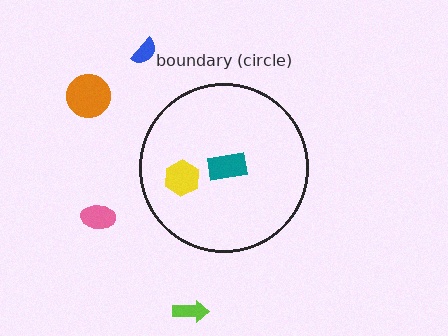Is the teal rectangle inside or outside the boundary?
Inside.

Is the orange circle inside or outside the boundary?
Outside.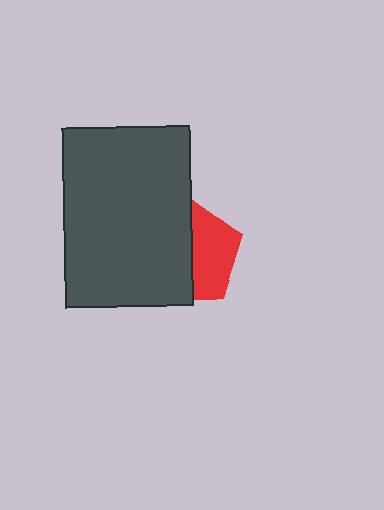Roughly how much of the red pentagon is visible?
A small part of it is visible (roughly 44%).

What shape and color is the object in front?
The object in front is a dark gray rectangle.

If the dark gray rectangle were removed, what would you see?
You would see the complete red pentagon.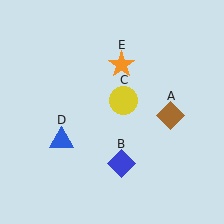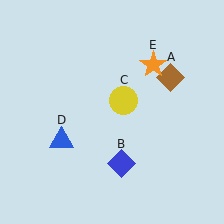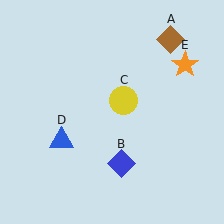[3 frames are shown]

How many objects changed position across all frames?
2 objects changed position: brown diamond (object A), orange star (object E).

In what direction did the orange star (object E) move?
The orange star (object E) moved right.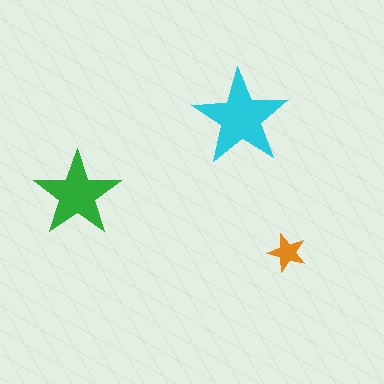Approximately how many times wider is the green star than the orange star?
About 2.5 times wider.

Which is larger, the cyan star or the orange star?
The cyan one.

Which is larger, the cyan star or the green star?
The cyan one.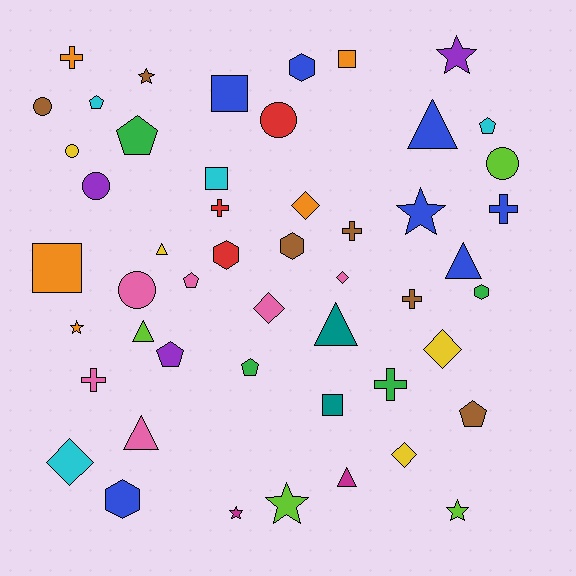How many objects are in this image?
There are 50 objects.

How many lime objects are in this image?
There are 4 lime objects.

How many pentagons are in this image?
There are 7 pentagons.